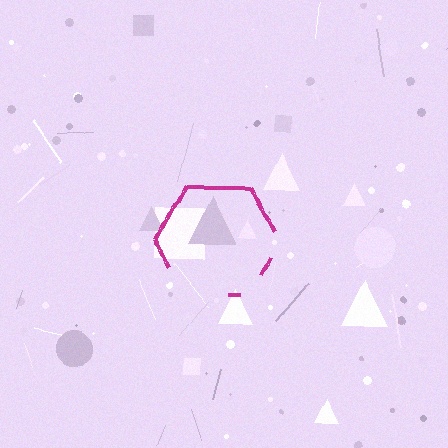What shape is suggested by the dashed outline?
The dashed outline suggests a hexagon.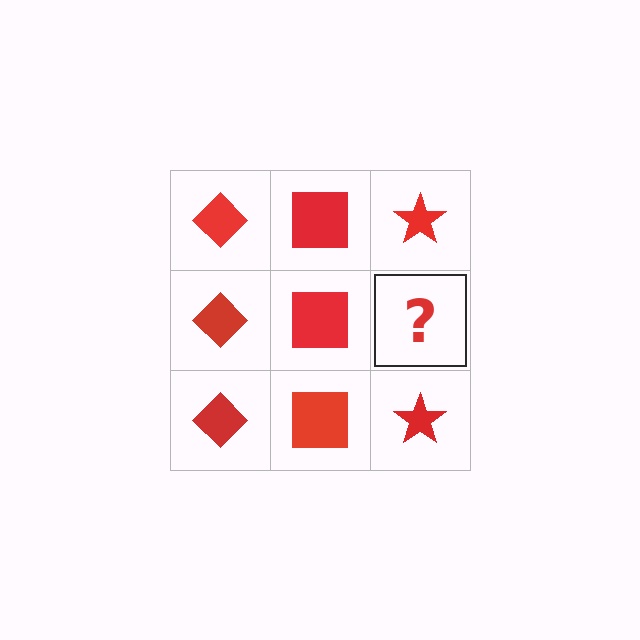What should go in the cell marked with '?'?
The missing cell should contain a red star.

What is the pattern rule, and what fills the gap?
The rule is that each column has a consistent shape. The gap should be filled with a red star.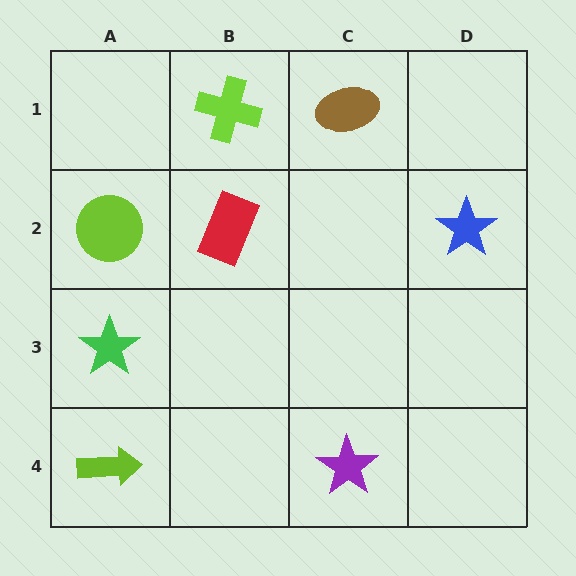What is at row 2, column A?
A lime circle.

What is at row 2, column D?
A blue star.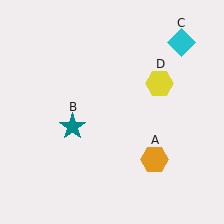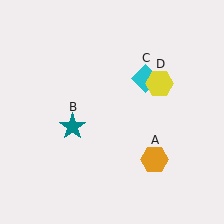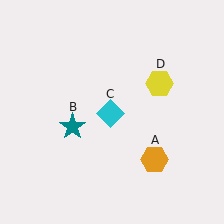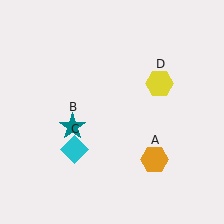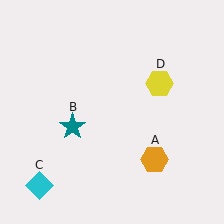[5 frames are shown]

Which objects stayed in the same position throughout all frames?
Orange hexagon (object A) and teal star (object B) and yellow hexagon (object D) remained stationary.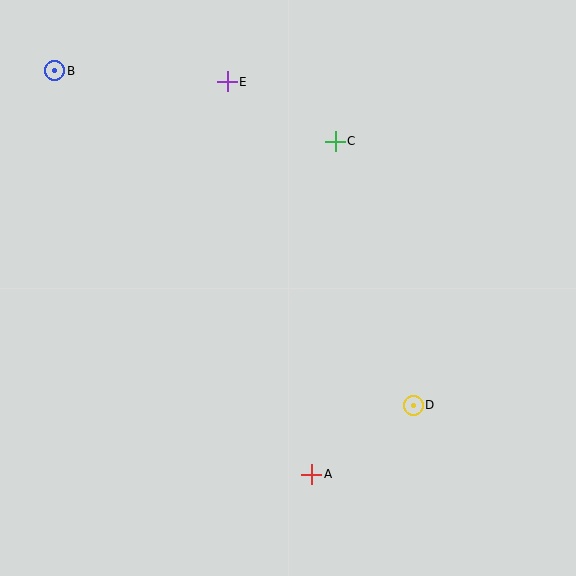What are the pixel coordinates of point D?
Point D is at (413, 405).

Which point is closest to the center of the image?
Point C at (335, 141) is closest to the center.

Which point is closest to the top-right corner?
Point C is closest to the top-right corner.